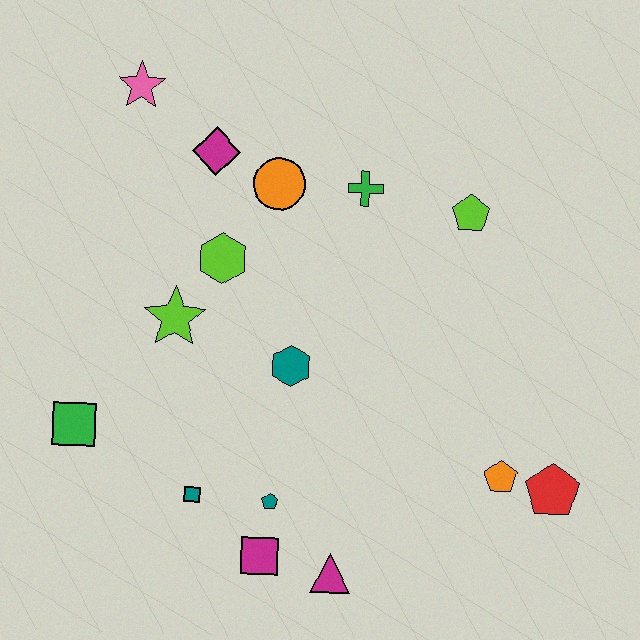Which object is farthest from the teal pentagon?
The pink star is farthest from the teal pentagon.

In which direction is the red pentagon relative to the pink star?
The red pentagon is to the right of the pink star.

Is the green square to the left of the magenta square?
Yes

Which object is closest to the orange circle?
The magenta diamond is closest to the orange circle.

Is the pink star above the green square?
Yes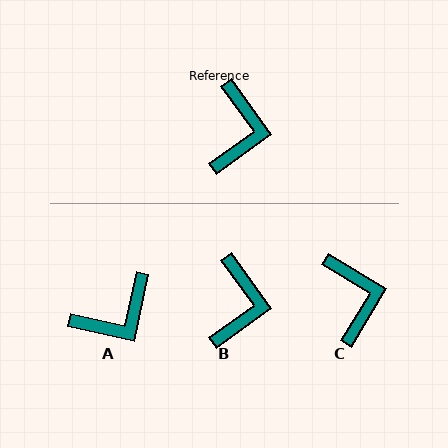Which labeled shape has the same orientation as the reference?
B.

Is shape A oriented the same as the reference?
No, it is off by about 48 degrees.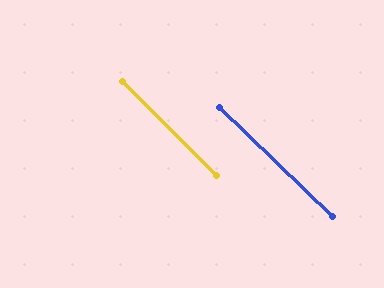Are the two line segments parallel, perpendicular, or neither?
Parallel — their directions differ by only 1.2°.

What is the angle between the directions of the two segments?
Approximately 1 degree.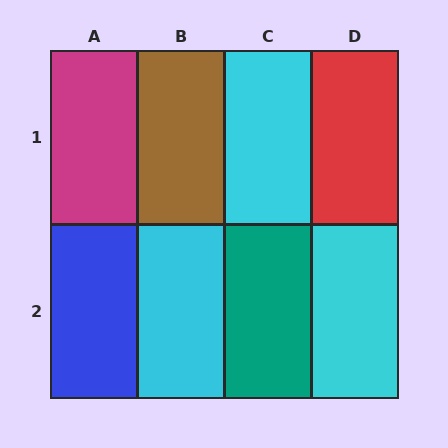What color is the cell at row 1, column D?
Red.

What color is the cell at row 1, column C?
Cyan.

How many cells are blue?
1 cell is blue.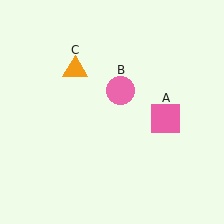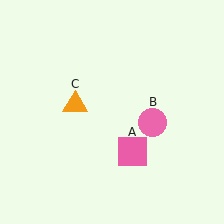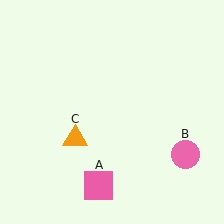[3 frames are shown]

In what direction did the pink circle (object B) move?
The pink circle (object B) moved down and to the right.